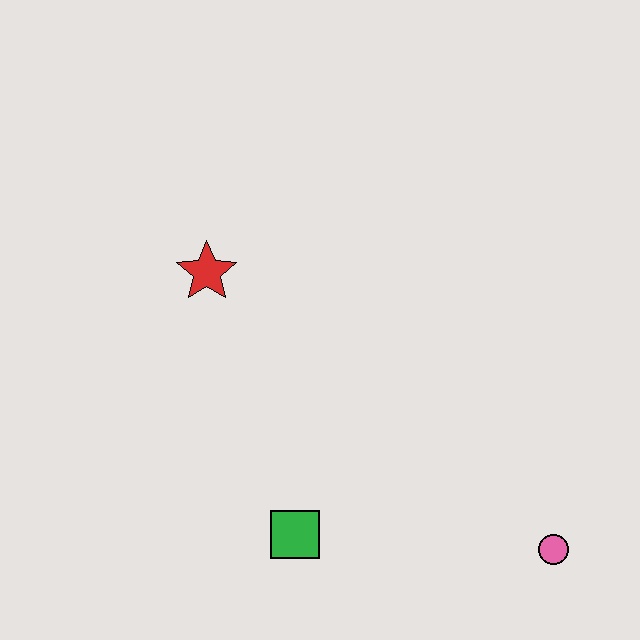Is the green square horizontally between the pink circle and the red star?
Yes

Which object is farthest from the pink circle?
The red star is farthest from the pink circle.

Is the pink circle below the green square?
Yes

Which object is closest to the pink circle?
The green square is closest to the pink circle.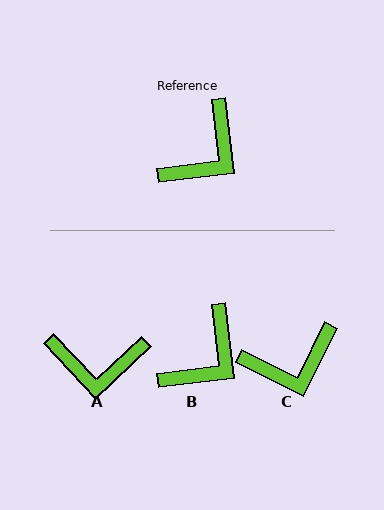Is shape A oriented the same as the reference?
No, it is off by about 53 degrees.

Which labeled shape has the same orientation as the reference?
B.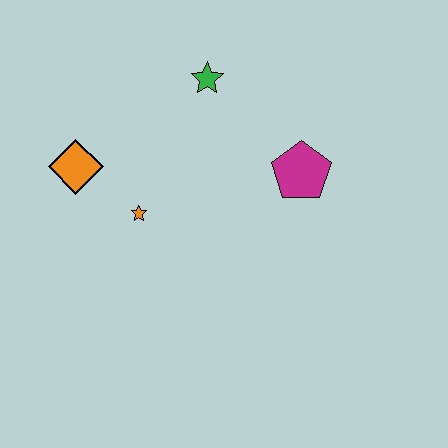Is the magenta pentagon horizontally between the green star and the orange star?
No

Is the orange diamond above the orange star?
Yes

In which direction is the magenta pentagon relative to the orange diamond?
The magenta pentagon is to the right of the orange diamond.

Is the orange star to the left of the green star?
Yes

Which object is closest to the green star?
The magenta pentagon is closest to the green star.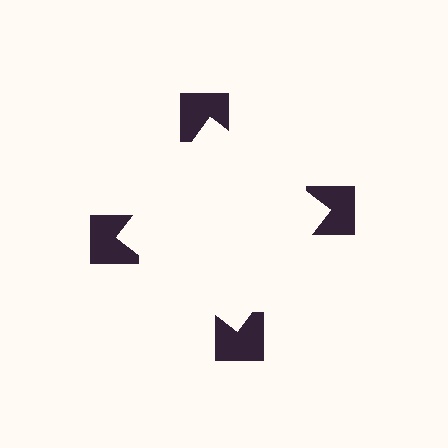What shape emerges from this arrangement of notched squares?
An illusory square — its edges are inferred from the aligned wedge cuts in the notched squares, not physically drawn.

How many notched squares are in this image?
There are 4 — one at each vertex of the illusory square.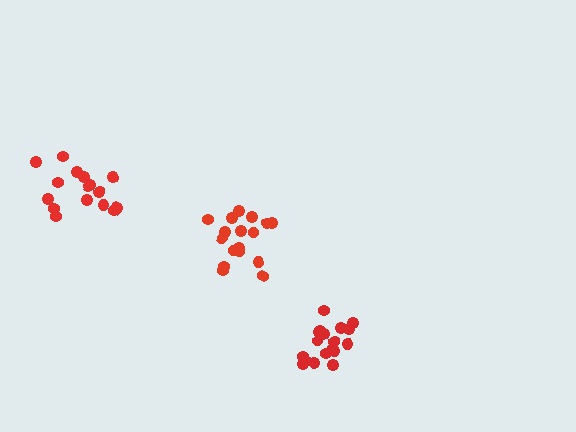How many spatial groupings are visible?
There are 3 spatial groupings.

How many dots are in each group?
Group 1: 17 dots, Group 2: 16 dots, Group 3: 18 dots (51 total).